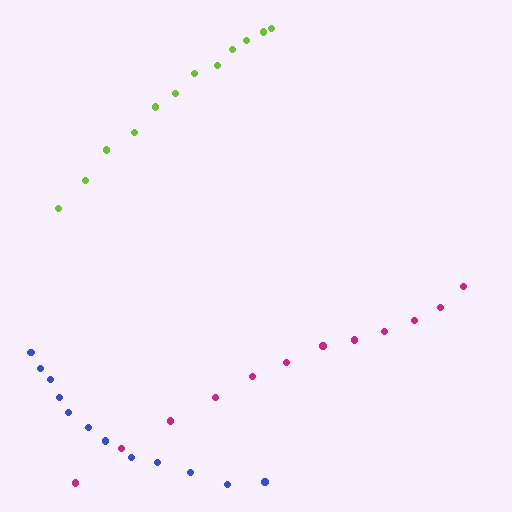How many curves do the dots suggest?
There are 3 distinct paths.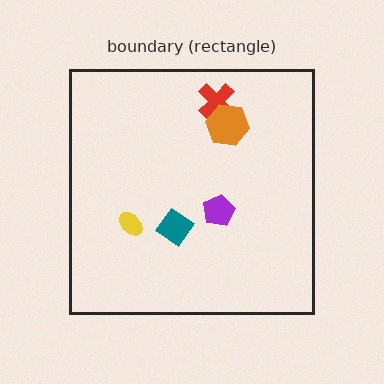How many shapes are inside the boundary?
5 inside, 0 outside.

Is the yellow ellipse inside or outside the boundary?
Inside.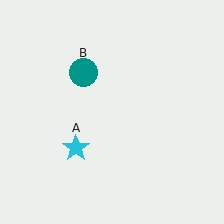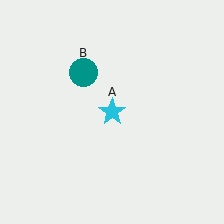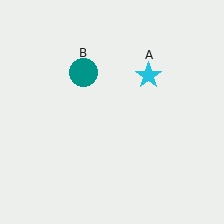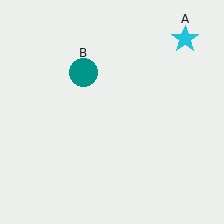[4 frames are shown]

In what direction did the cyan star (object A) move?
The cyan star (object A) moved up and to the right.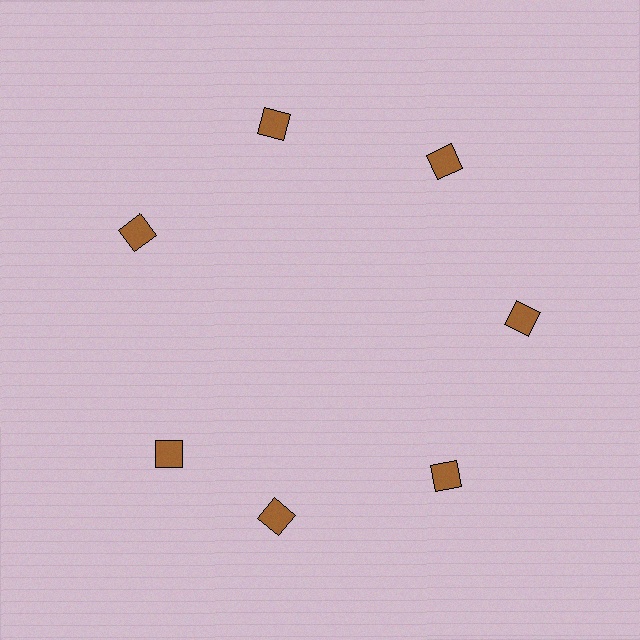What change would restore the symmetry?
The symmetry would be restored by rotating it back into even spacing with its neighbors so that all 7 diamonds sit at equal angles and equal distance from the center.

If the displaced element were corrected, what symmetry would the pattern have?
It would have 7-fold rotational symmetry — the pattern would map onto itself every 51 degrees.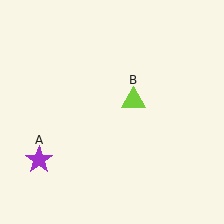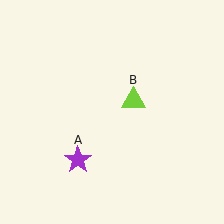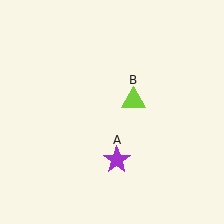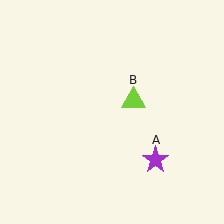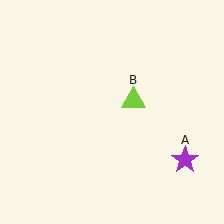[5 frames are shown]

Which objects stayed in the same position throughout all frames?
Lime triangle (object B) remained stationary.